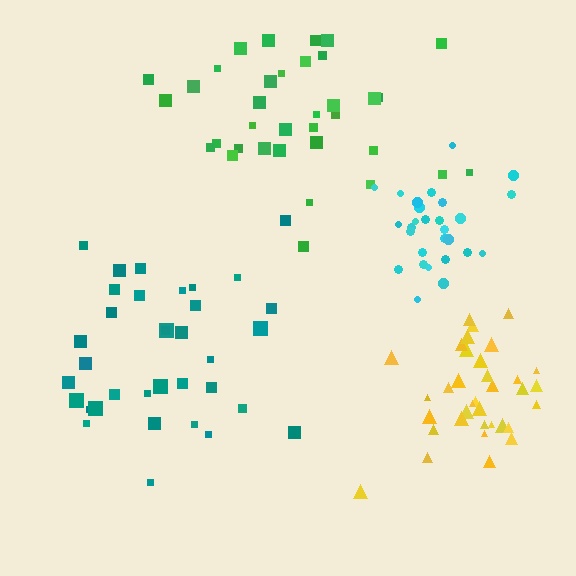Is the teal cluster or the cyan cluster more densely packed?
Cyan.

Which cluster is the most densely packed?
Yellow.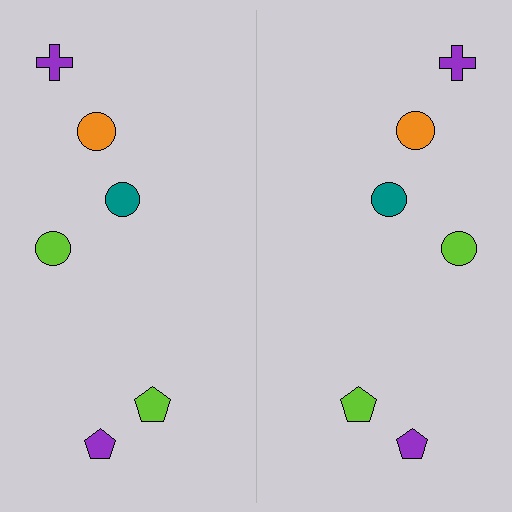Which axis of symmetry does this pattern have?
The pattern has a vertical axis of symmetry running through the center of the image.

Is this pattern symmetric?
Yes, this pattern has bilateral (reflection) symmetry.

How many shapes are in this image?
There are 12 shapes in this image.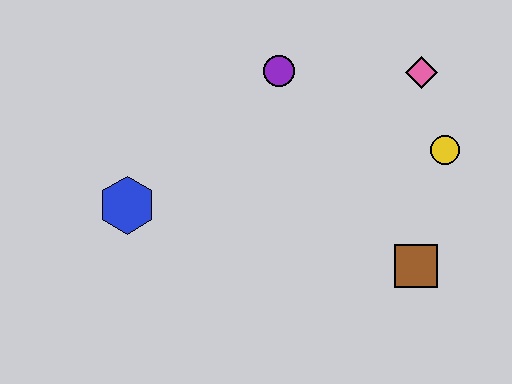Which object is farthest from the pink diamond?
The blue hexagon is farthest from the pink diamond.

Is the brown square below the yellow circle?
Yes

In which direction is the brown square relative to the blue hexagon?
The brown square is to the right of the blue hexagon.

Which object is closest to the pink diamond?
The yellow circle is closest to the pink diamond.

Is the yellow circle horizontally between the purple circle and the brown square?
No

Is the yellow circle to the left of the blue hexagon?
No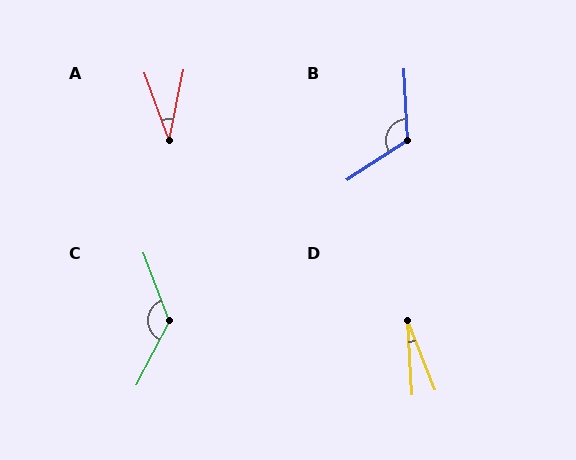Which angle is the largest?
C, at approximately 132 degrees.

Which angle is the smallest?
D, at approximately 18 degrees.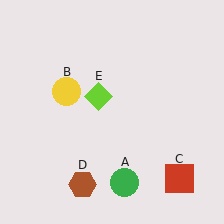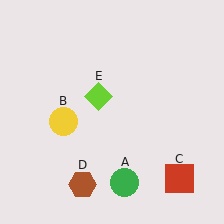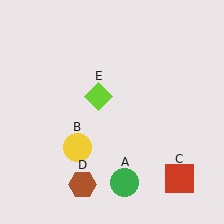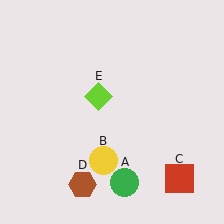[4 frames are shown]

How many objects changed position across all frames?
1 object changed position: yellow circle (object B).